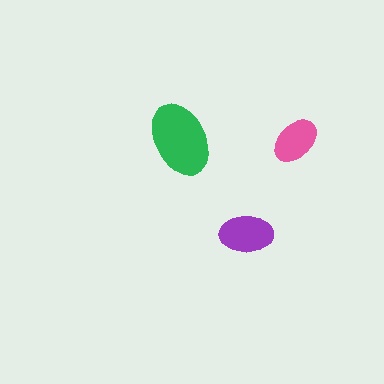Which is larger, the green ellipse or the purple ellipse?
The green one.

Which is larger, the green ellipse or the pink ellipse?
The green one.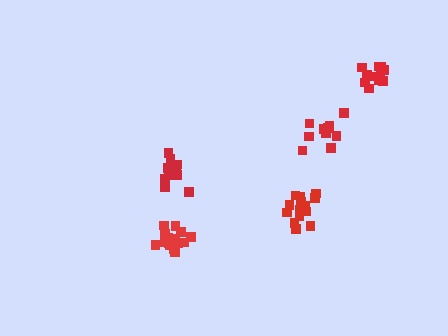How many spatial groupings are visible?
There are 5 spatial groupings.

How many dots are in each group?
Group 1: 14 dots, Group 2: 11 dots, Group 3: 12 dots, Group 4: 16 dots, Group 5: 11 dots (64 total).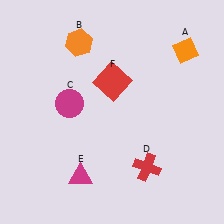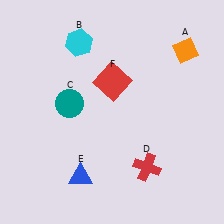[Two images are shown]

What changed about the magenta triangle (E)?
In Image 1, E is magenta. In Image 2, it changed to blue.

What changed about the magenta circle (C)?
In Image 1, C is magenta. In Image 2, it changed to teal.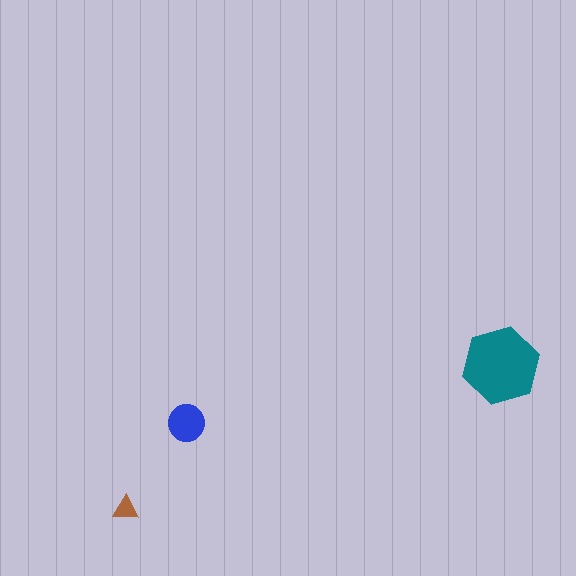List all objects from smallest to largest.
The brown triangle, the blue circle, the teal hexagon.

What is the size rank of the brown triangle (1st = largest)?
3rd.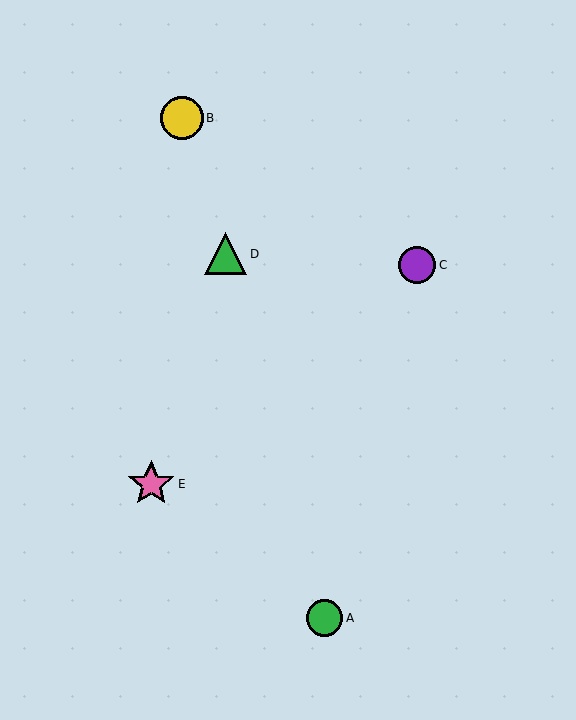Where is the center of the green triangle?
The center of the green triangle is at (226, 254).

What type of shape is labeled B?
Shape B is a yellow circle.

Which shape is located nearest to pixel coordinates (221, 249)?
The green triangle (labeled D) at (226, 254) is nearest to that location.